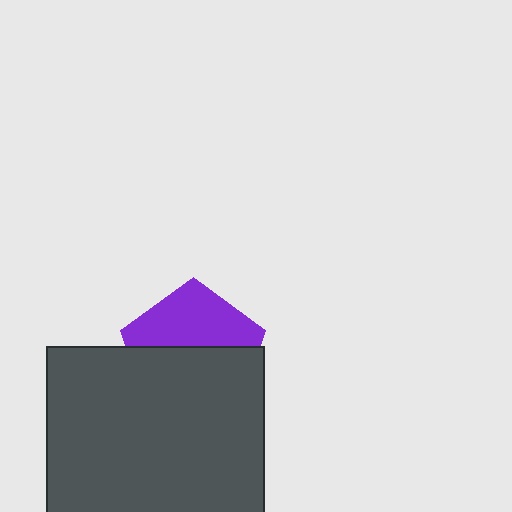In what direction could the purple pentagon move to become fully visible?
The purple pentagon could move up. That would shift it out from behind the dark gray square entirely.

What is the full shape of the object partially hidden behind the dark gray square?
The partially hidden object is a purple pentagon.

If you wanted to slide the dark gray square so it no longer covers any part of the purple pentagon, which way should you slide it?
Slide it down — that is the most direct way to separate the two shapes.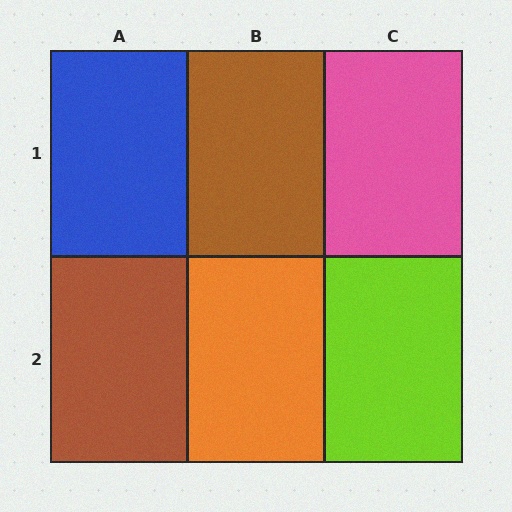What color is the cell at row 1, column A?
Blue.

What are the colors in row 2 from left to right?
Brown, orange, lime.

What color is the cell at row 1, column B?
Brown.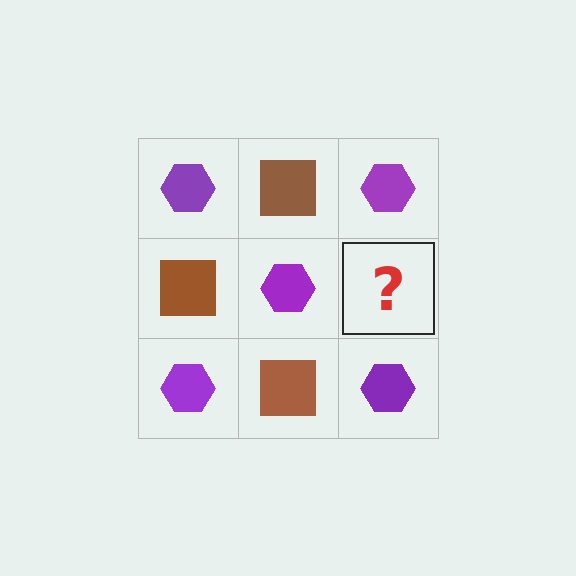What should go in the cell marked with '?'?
The missing cell should contain a brown square.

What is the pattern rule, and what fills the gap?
The rule is that it alternates purple hexagon and brown square in a checkerboard pattern. The gap should be filled with a brown square.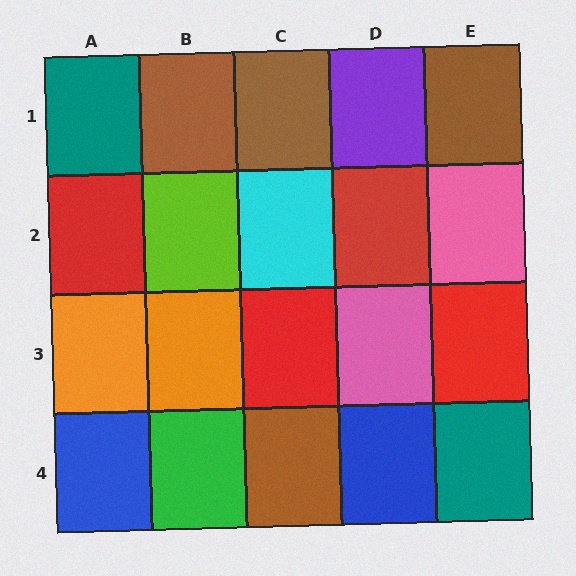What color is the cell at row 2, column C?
Cyan.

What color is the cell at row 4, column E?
Teal.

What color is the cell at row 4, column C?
Brown.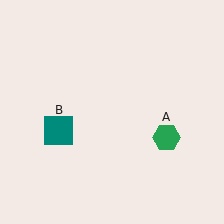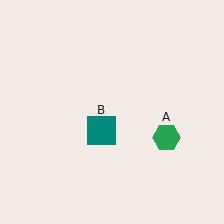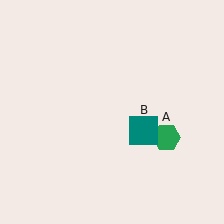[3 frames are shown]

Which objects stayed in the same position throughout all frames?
Green hexagon (object A) remained stationary.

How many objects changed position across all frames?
1 object changed position: teal square (object B).